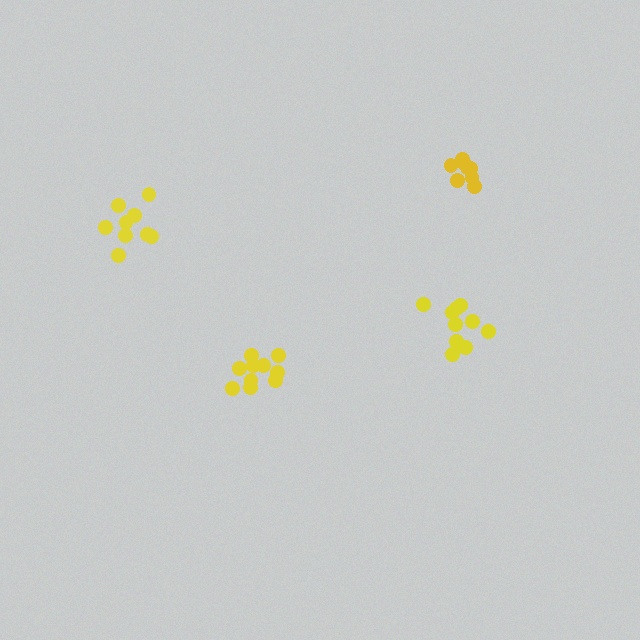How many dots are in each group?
Group 1: 8 dots, Group 2: 10 dots, Group 3: 10 dots, Group 4: 9 dots (37 total).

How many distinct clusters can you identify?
There are 4 distinct clusters.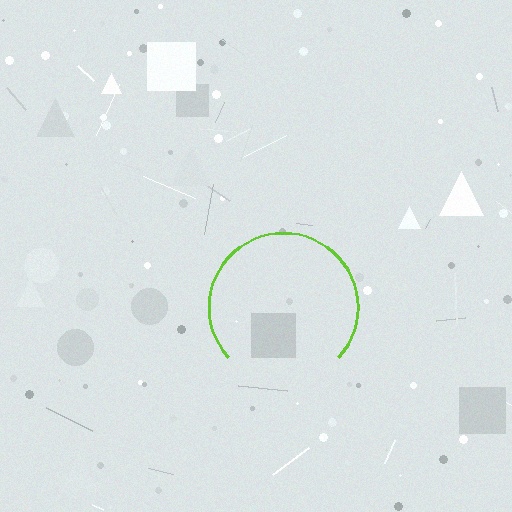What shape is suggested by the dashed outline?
The dashed outline suggests a circle.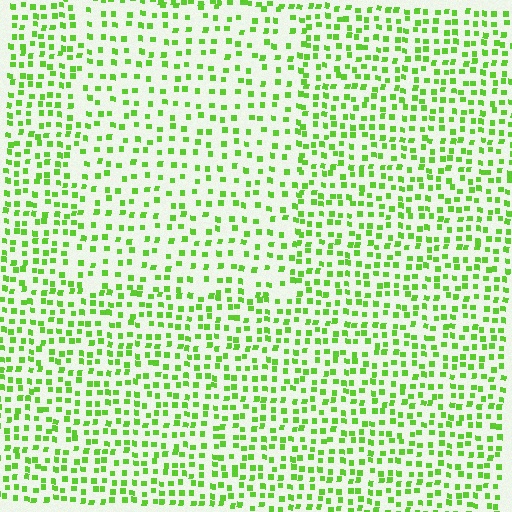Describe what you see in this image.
The image contains small lime elements arranged at two different densities. A rectangle-shaped region is visible where the elements are less densely packed than the surrounding area.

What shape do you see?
I see a rectangle.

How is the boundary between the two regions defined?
The boundary is defined by a change in element density (approximately 1.6x ratio). All elements are the same color, size, and shape.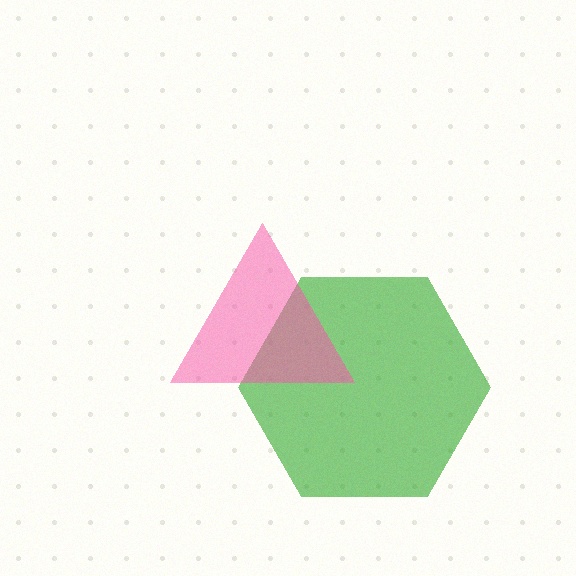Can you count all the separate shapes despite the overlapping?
Yes, there are 2 separate shapes.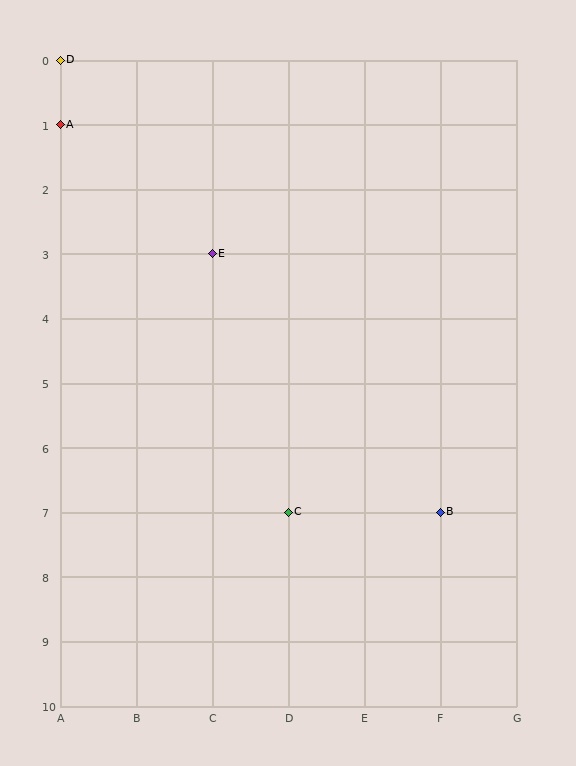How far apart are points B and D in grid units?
Points B and D are 5 columns and 7 rows apart (about 8.6 grid units diagonally).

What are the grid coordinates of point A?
Point A is at grid coordinates (A, 1).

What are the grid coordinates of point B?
Point B is at grid coordinates (F, 7).